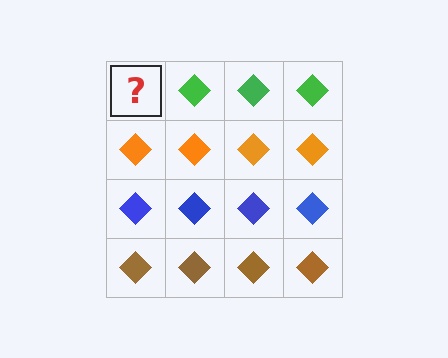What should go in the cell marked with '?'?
The missing cell should contain a green diamond.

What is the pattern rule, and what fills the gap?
The rule is that each row has a consistent color. The gap should be filled with a green diamond.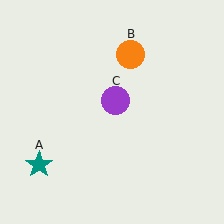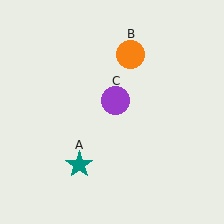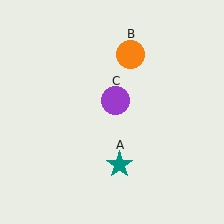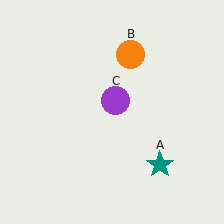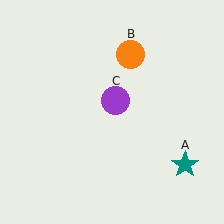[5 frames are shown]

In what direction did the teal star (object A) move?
The teal star (object A) moved right.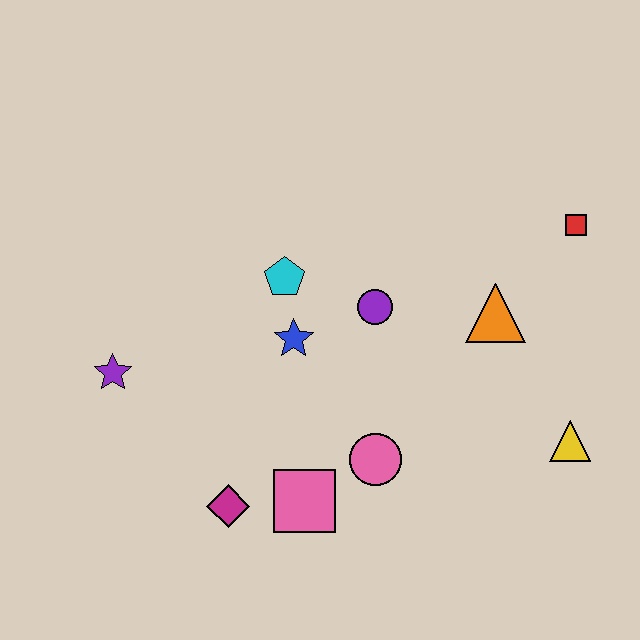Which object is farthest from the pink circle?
The red square is farthest from the pink circle.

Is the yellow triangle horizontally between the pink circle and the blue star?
No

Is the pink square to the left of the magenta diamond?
No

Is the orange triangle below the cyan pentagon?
Yes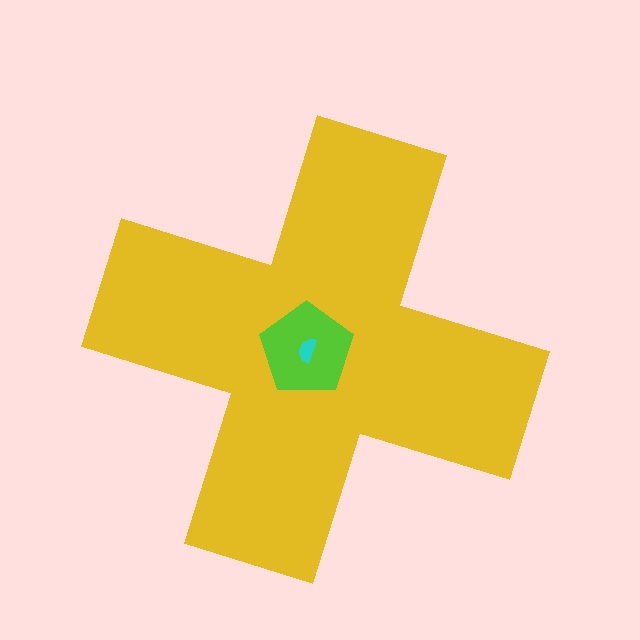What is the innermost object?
The cyan semicircle.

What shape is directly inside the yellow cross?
The lime pentagon.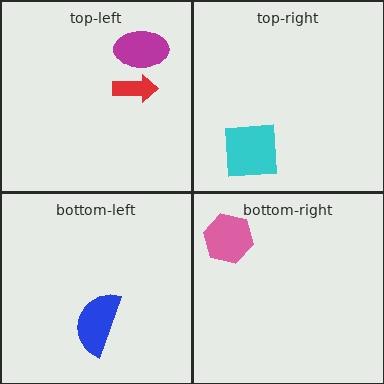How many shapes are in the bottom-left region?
1.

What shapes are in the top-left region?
The magenta ellipse, the red arrow.